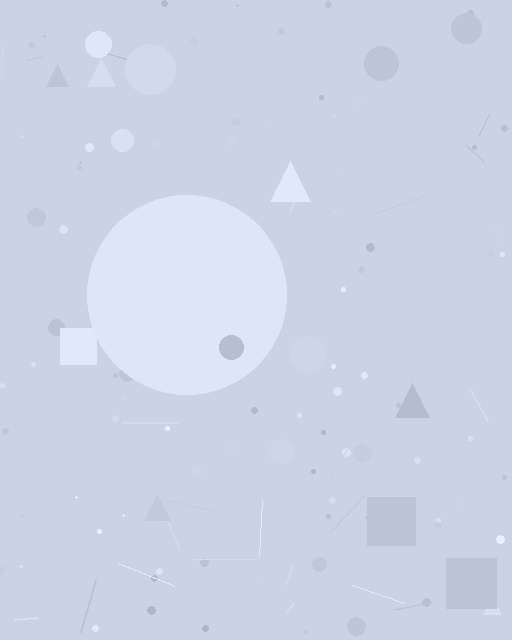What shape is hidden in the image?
A circle is hidden in the image.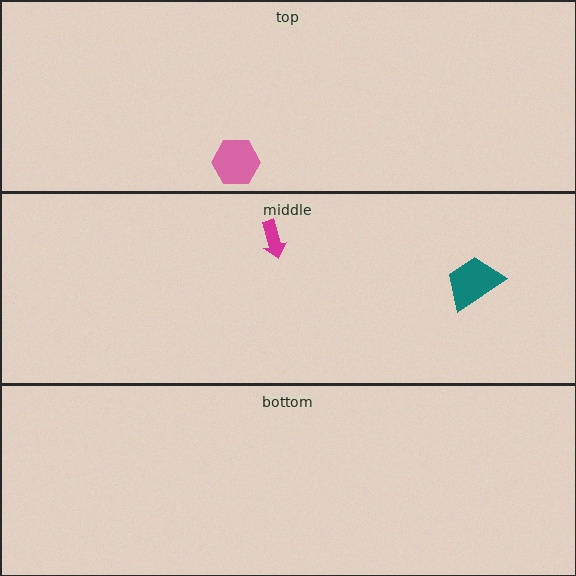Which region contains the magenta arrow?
The middle region.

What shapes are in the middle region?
The magenta arrow, the teal trapezoid.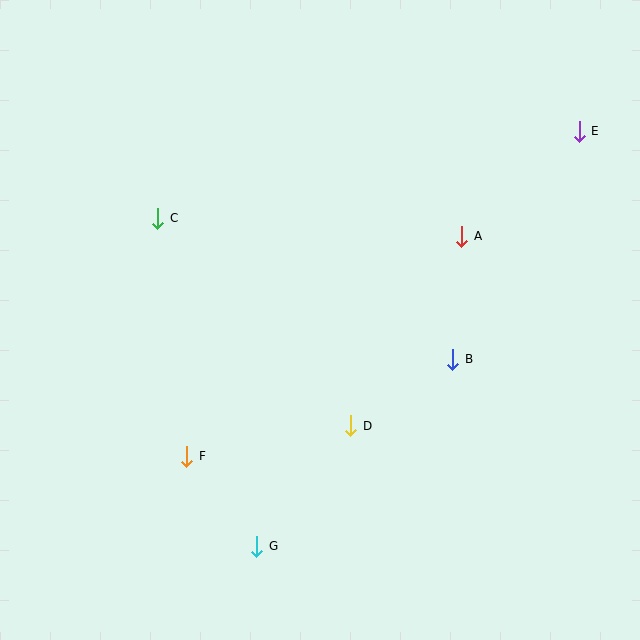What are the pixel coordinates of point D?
Point D is at (351, 426).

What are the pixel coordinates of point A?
Point A is at (462, 236).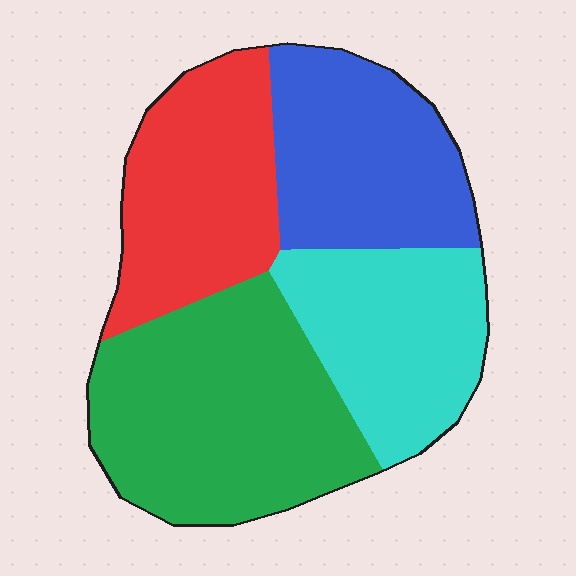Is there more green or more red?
Green.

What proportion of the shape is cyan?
Cyan takes up about one fifth (1/5) of the shape.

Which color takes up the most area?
Green, at roughly 35%.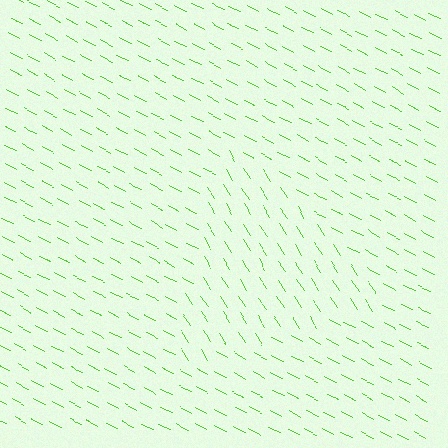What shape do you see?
I see a triangle.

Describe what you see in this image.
The image is filled with small lime line segments. A triangle region in the image has lines oriented differently from the surrounding lines, creating a visible texture boundary.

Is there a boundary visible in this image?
Yes, there is a texture boundary formed by a change in line orientation.